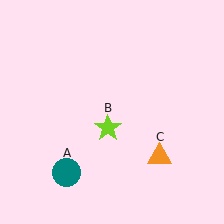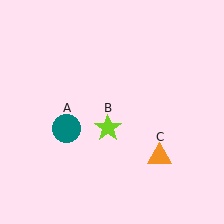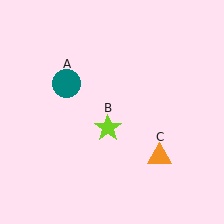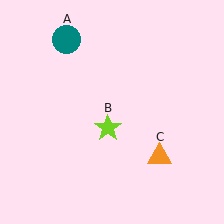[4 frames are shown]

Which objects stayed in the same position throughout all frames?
Lime star (object B) and orange triangle (object C) remained stationary.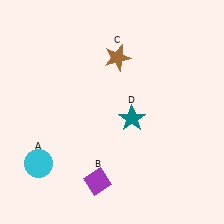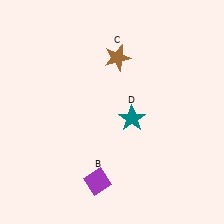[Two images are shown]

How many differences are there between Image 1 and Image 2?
There is 1 difference between the two images.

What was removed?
The cyan circle (A) was removed in Image 2.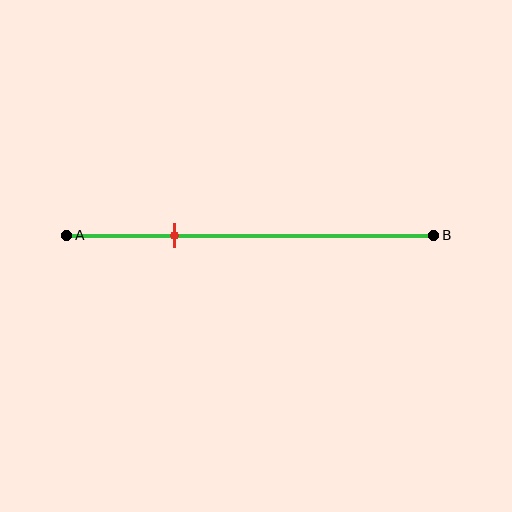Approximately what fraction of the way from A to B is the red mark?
The red mark is approximately 30% of the way from A to B.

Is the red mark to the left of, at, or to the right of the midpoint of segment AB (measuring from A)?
The red mark is to the left of the midpoint of segment AB.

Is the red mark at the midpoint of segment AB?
No, the mark is at about 30% from A, not at the 50% midpoint.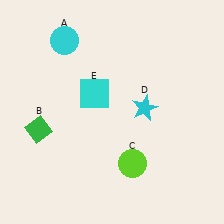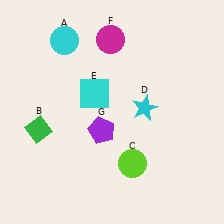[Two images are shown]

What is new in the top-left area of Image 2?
A magenta circle (F) was added in the top-left area of Image 2.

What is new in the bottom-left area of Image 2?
A purple pentagon (G) was added in the bottom-left area of Image 2.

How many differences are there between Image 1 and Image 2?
There are 2 differences between the two images.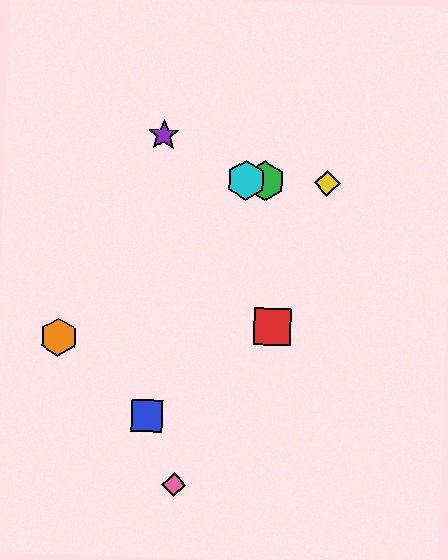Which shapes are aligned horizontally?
The green hexagon, the yellow diamond, the cyan hexagon are aligned horizontally.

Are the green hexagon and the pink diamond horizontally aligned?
No, the green hexagon is at y≈181 and the pink diamond is at y≈485.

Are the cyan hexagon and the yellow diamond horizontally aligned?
Yes, both are at y≈180.